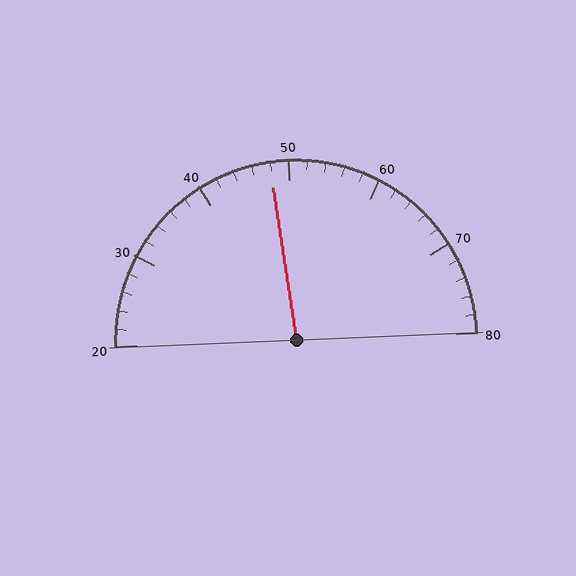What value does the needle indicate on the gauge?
The needle indicates approximately 48.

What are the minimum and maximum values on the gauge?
The gauge ranges from 20 to 80.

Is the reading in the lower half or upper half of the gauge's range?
The reading is in the lower half of the range (20 to 80).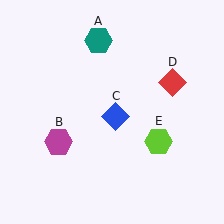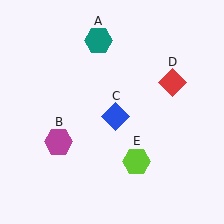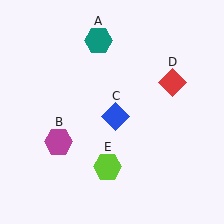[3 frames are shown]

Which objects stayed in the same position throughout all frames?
Teal hexagon (object A) and magenta hexagon (object B) and blue diamond (object C) and red diamond (object D) remained stationary.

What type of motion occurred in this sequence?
The lime hexagon (object E) rotated clockwise around the center of the scene.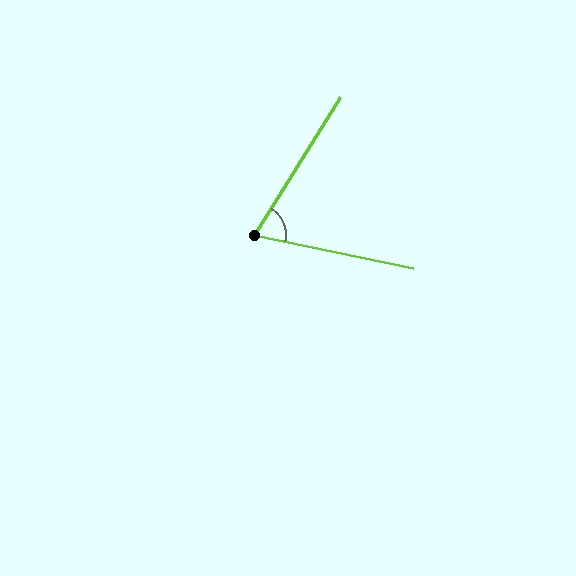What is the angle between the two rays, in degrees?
Approximately 70 degrees.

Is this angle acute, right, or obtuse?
It is acute.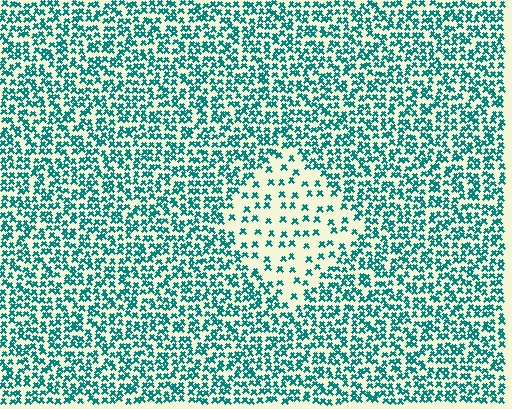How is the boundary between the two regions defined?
The boundary is defined by a change in element density (approximately 2.6x ratio). All elements are the same color, size, and shape.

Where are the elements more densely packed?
The elements are more densely packed outside the diamond boundary.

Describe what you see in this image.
The image contains small teal elements arranged at two different densities. A diamond-shaped region is visible where the elements are less densely packed than the surrounding area.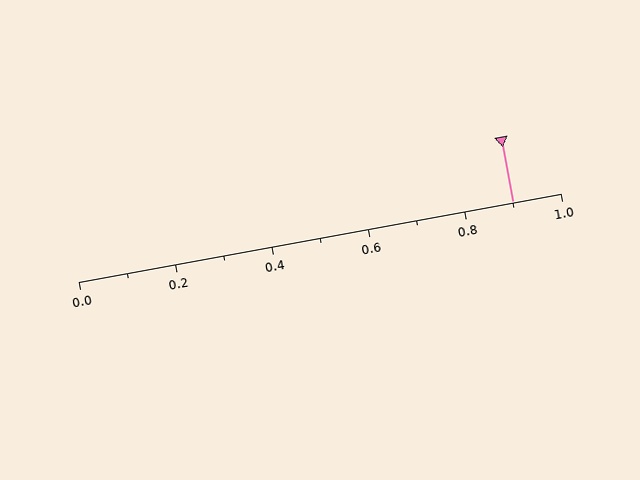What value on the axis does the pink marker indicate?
The marker indicates approximately 0.9.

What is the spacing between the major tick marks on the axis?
The major ticks are spaced 0.2 apart.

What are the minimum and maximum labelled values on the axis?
The axis runs from 0.0 to 1.0.